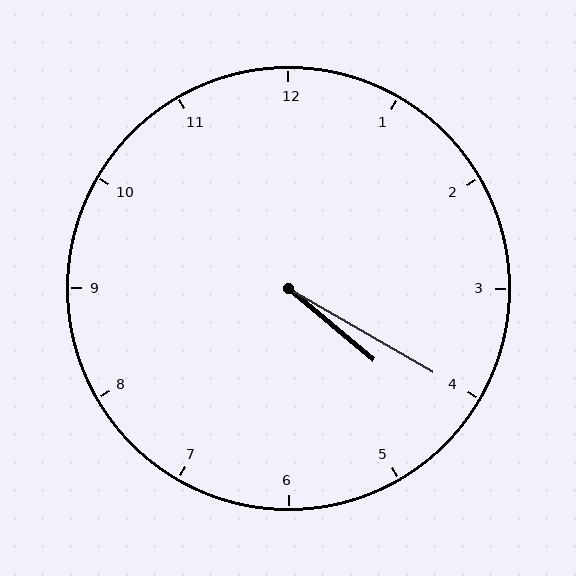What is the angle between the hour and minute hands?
Approximately 10 degrees.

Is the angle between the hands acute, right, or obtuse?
It is acute.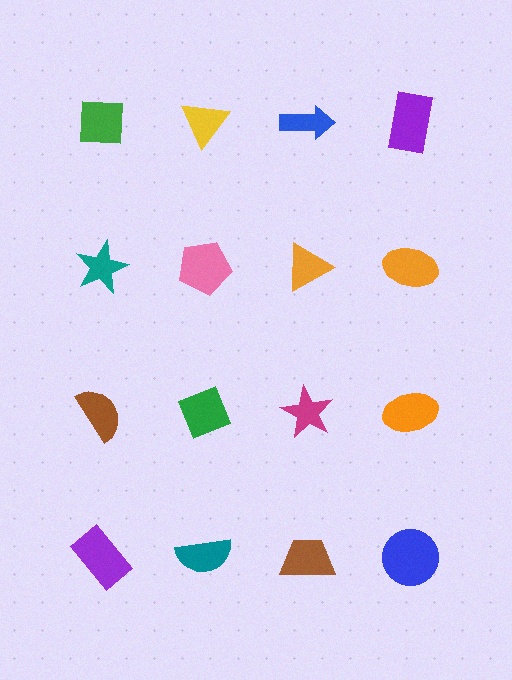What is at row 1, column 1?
A green square.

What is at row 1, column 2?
A yellow triangle.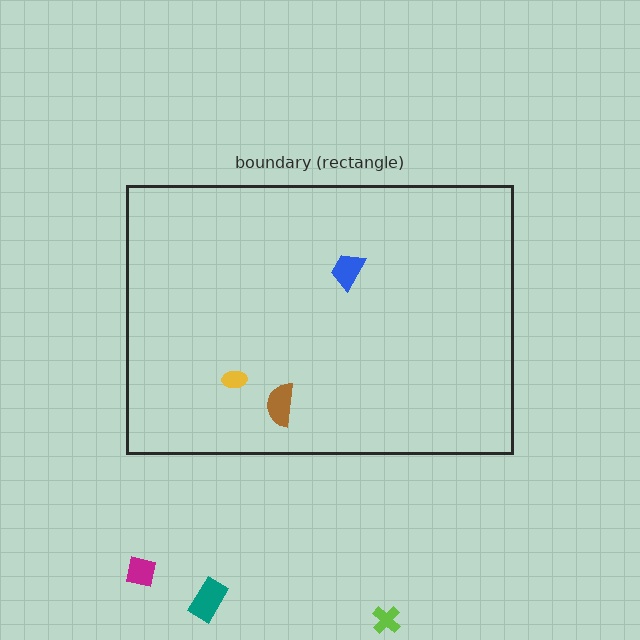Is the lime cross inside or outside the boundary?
Outside.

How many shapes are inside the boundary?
3 inside, 3 outside.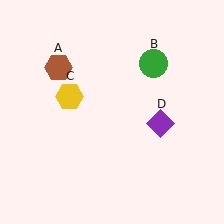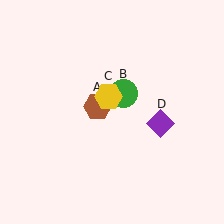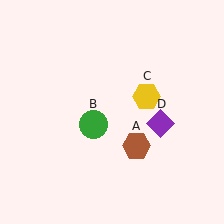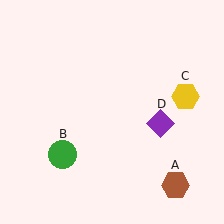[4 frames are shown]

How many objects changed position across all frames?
3 objects changed position: brown hexagon (object A), green circle (object B), yellow hexagon (object C).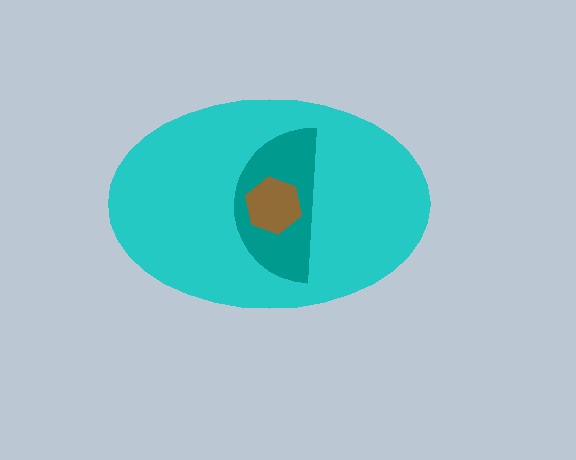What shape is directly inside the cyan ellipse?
The teal semicircle.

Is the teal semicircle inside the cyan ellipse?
Yes.